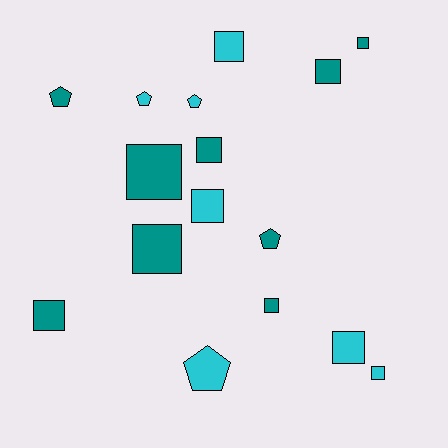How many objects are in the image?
There are 16 objects.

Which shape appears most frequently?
Square, with 11 objects.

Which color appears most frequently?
Teal, with 9 objects.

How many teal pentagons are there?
There are 2 teal pentagons.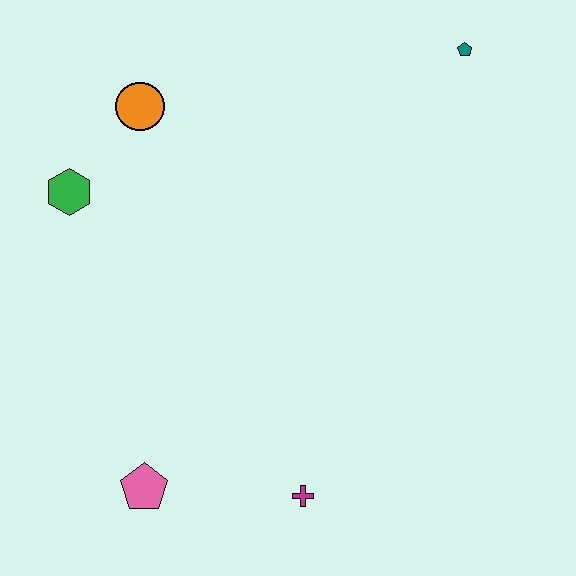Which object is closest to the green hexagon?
The orange circle is closest to the green hexagon.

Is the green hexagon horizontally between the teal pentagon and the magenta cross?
No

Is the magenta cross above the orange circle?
No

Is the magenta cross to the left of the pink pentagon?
No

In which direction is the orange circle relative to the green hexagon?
The orange circle is above the green hexagon.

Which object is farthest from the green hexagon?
The teal pentagon is farthest from the green hexagon.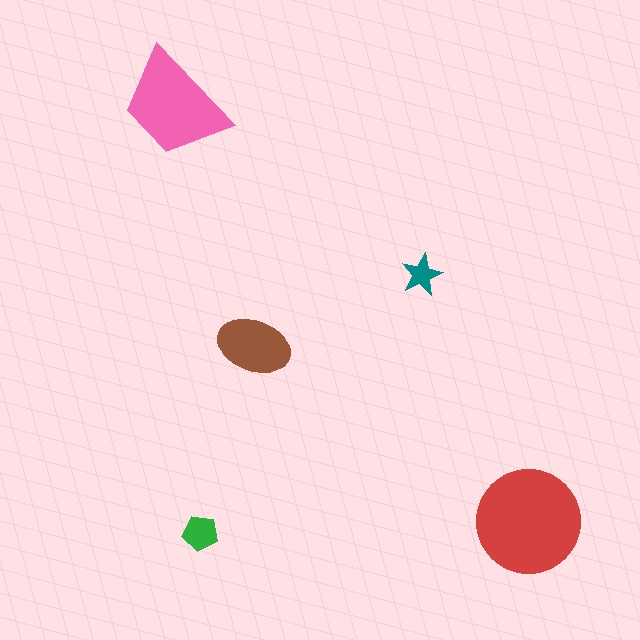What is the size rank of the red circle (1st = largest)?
1st.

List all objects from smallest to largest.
The teal star, the green pentagon, the brown ellipse, the pink trapezoid, the red circle.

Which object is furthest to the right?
The red circle is rightmost.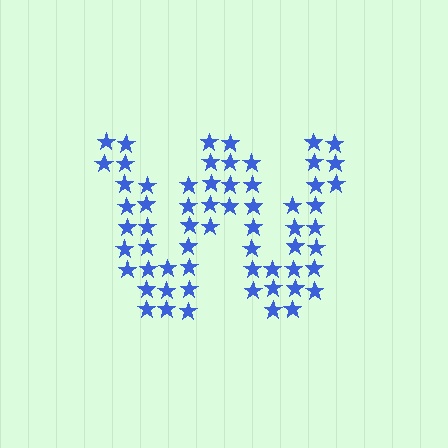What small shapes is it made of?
It is made of small stars.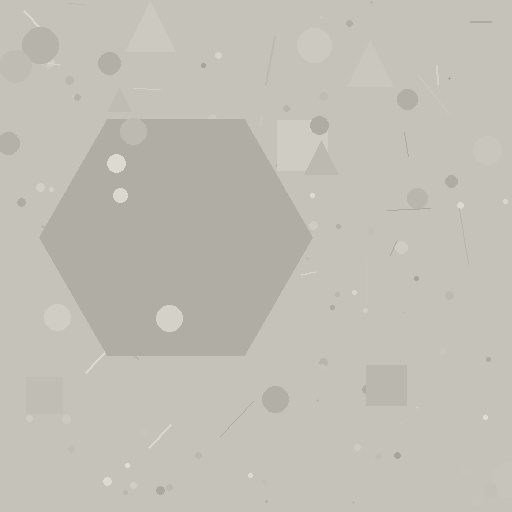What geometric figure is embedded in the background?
A hexagon is embedded in the background.